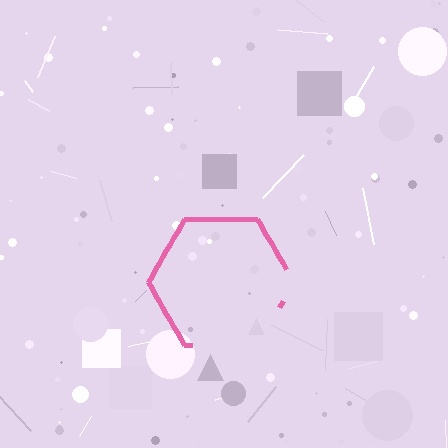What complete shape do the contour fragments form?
The contour fragments form a hexagon.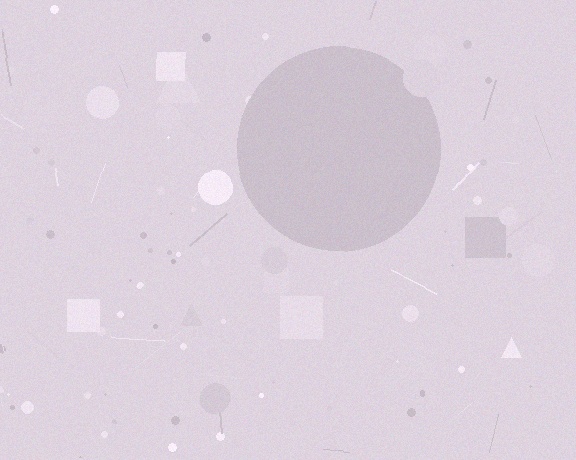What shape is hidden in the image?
A circle is hidden in the image.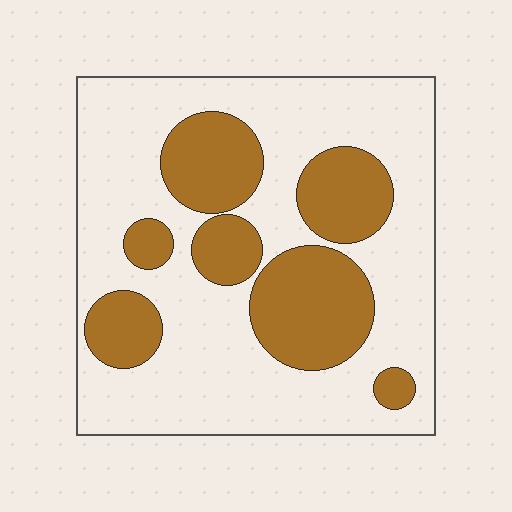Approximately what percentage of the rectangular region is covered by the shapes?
Approximately 30%.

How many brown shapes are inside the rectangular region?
7.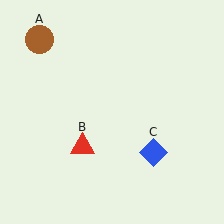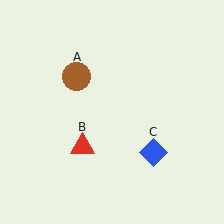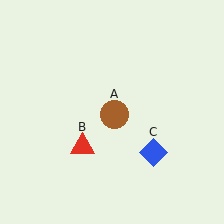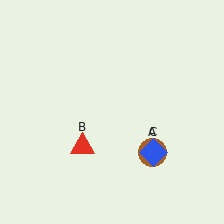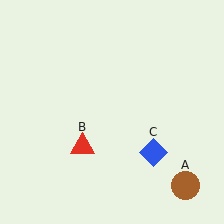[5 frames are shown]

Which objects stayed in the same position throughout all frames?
Red triangle (object B) and blue diamond (object C) remained stationary.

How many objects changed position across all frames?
1 object changed position: brown circle (object A).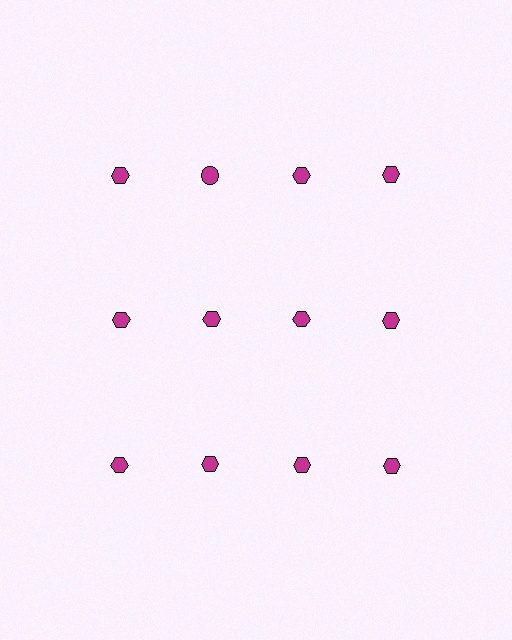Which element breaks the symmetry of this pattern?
The magenta circle in the top row, second from left column breaks the symmetry. All other shapes are magenta hexagons.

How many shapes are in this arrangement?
There are 12 shapes arranged in a grid pattern.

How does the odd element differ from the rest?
It has a different shape: circle instead of hexagon.